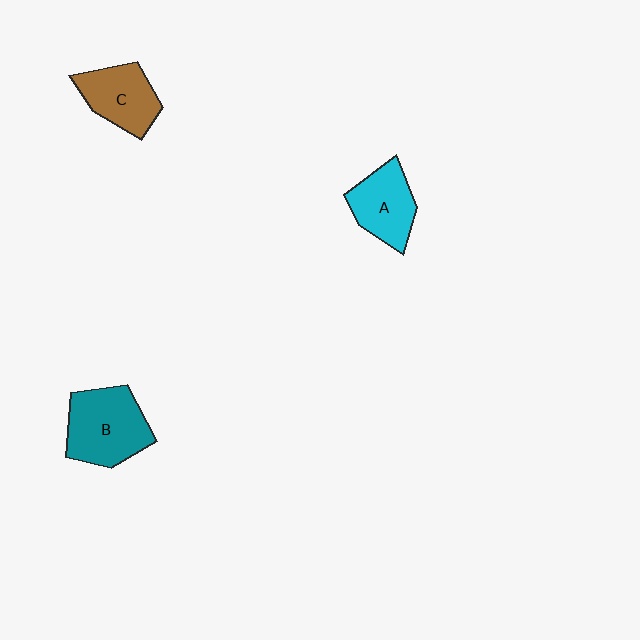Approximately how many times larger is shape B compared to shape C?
Approximately 1.3 times.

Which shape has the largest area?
Shape B (teal).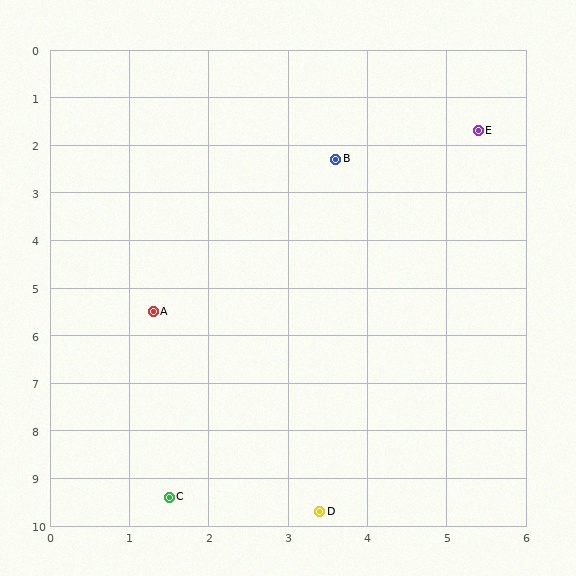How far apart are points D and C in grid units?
Points D and C are about 1.9 grid units apart.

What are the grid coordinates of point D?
Point D is at approximately (3.4, 9.7).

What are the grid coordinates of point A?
Point A is at approximately (1.3, 5.5).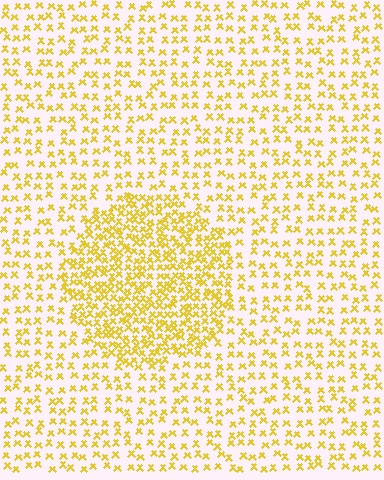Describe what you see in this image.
The image contains small yellow elements arranged at two different densities. A circle-shaped region is visible where the elements are more densely packed than the surrounding area.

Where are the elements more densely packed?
The elements are more densely packed inside the circle boundary.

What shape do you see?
I see a circle.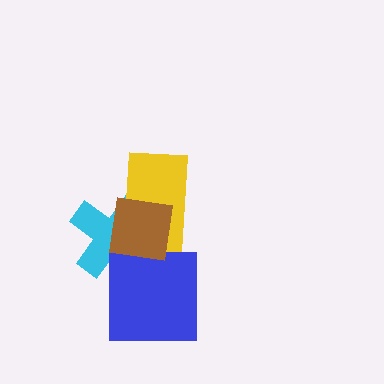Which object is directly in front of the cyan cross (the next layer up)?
The yellow rectangle is directly in front of the cyan cross.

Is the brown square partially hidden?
No, no other shape covers it.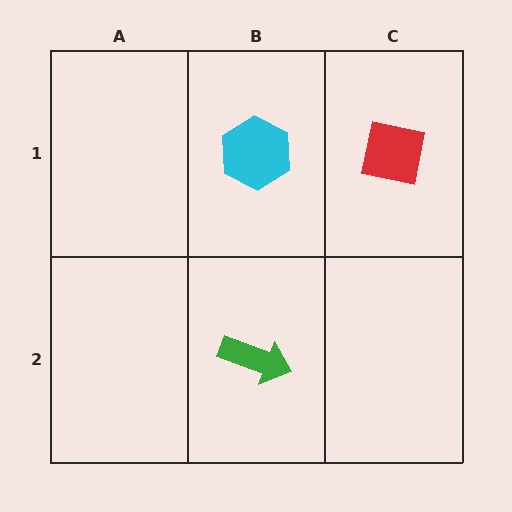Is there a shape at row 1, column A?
No, that cell is empty.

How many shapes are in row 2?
1 shape.